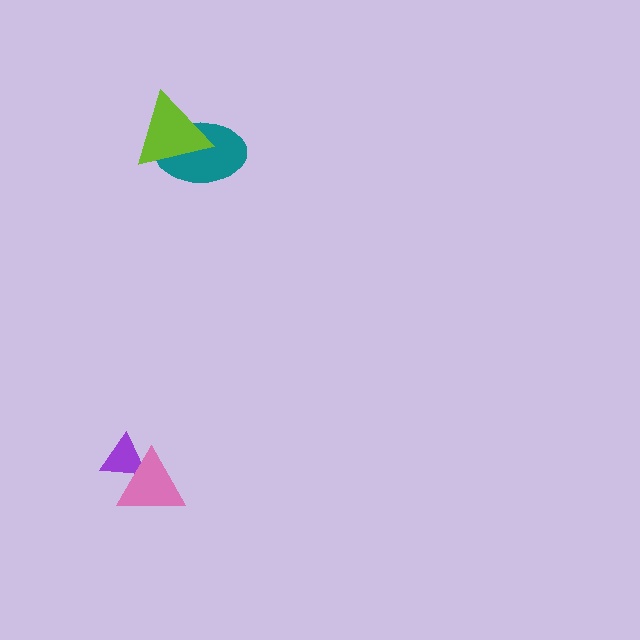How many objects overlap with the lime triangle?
1 object overlaps with the lime triangle.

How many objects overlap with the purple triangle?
1 object overlaps with the purple triangle.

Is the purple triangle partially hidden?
Yes, it is partially covered by another shape.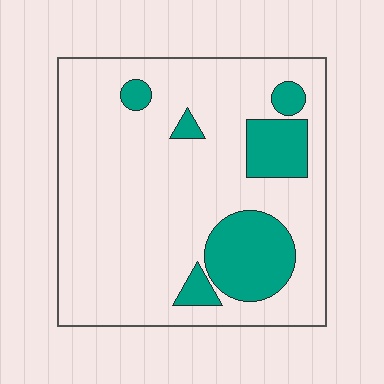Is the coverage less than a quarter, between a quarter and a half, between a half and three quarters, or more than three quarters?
Less than a quarter.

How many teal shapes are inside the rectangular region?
6.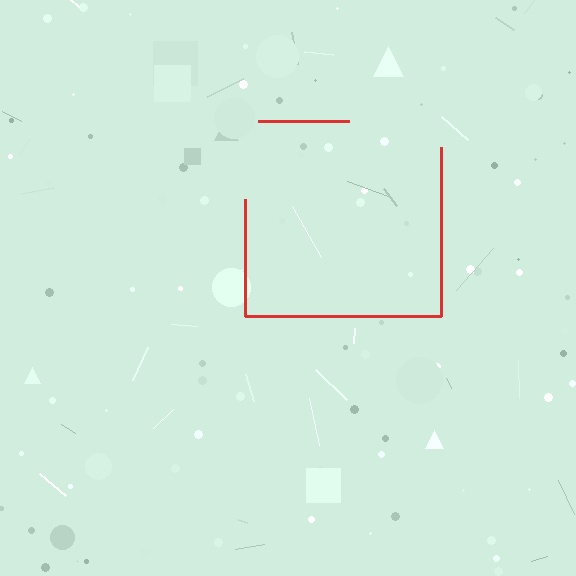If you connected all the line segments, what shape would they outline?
They would outline a square.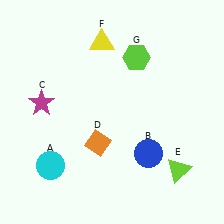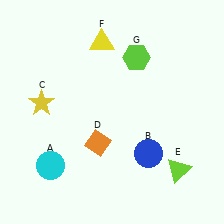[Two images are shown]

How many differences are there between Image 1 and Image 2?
There is 1 difference between the two images.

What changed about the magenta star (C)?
In Image 1, C is magenta. In Image 2, it changed to yellow.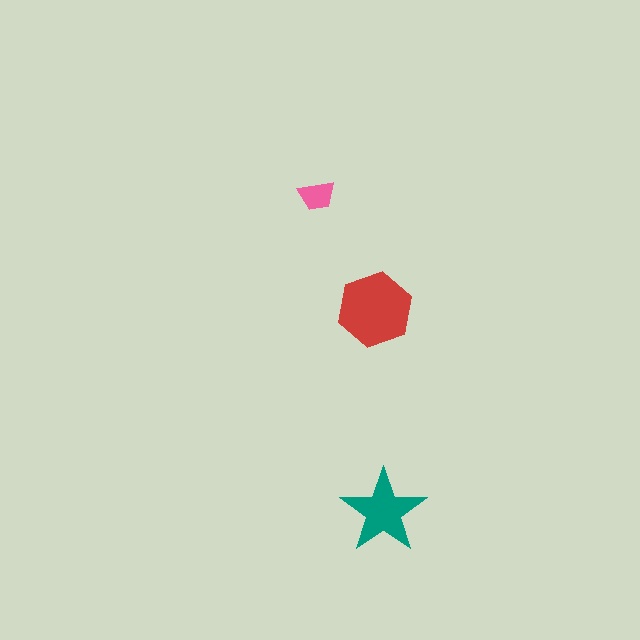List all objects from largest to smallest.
The red hexagon, the teal star, the pink trapezoid.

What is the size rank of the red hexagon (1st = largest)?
1st.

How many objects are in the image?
There are 3 objects in the image.